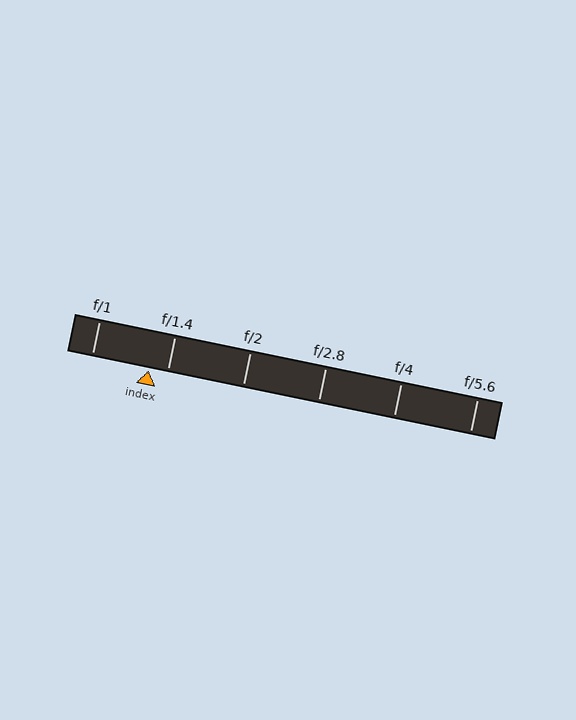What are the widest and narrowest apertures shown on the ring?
The widest aperture shown is f/1 and the narrowest is f/5.6.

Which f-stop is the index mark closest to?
The index mark is closest to f/1.4.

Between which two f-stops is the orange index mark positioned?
The index mark is between f/1 and f/1.4.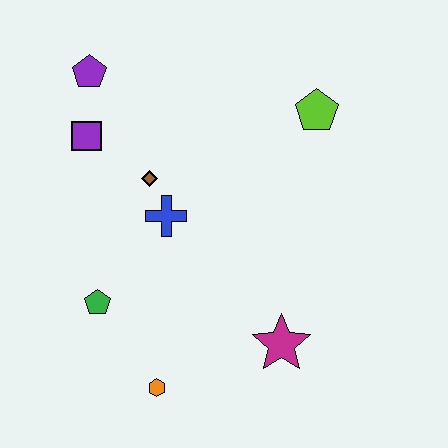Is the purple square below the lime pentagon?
Yes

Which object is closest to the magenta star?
The orange hexagon is closest to the magenta star.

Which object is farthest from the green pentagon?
The lime pentagon is farthest from the green pentagon.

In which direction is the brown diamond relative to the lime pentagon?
The brown diamond is to the left of the lime pentagon.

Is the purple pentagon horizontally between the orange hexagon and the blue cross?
No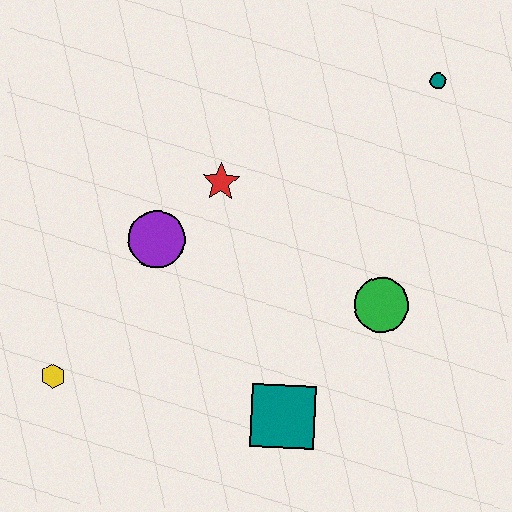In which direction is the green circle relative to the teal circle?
The green circle is below the teal circle.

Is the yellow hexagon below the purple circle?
Yes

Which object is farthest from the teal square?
The teal circle is farthest from the teal square.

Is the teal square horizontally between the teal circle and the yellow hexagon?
Yes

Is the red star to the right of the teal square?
No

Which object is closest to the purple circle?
The red star is closest to the purple circle.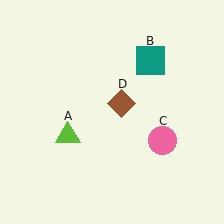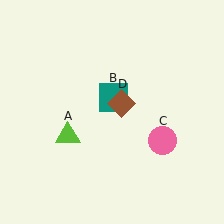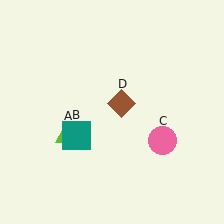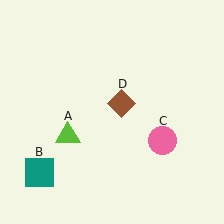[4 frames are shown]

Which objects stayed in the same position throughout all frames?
Lime triangle (object A) and pink circle (object C) and brown diamond (object D) remained stationary.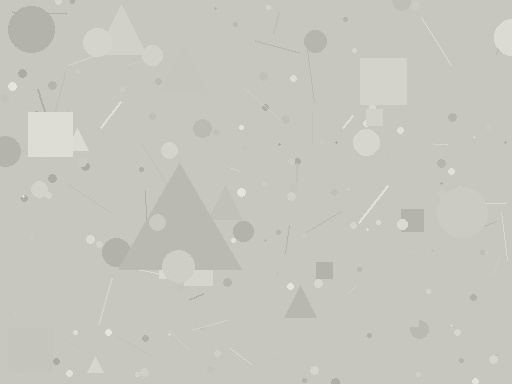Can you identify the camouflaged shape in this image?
The camouflaged shape is a triangle.